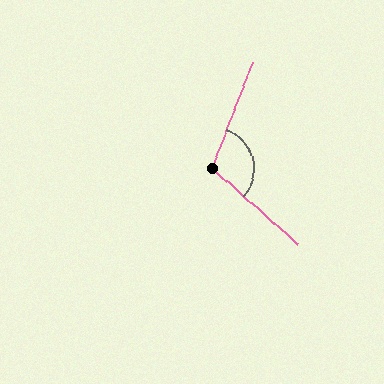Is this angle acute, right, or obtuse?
It is obtuse.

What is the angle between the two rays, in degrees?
Approximately 111 degrees.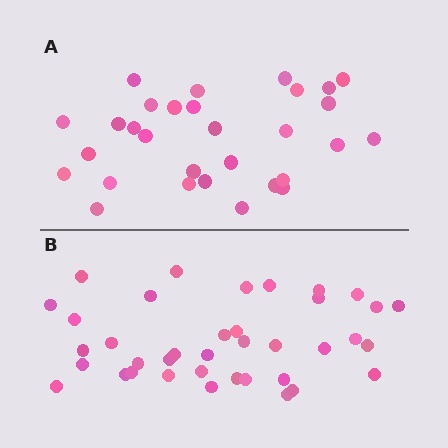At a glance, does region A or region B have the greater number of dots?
Region B (the bottom region) has more dots.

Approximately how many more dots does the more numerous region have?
Region B has roughly 8 or so more dots than region A.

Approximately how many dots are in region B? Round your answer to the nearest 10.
About 40 dots. (The exact count is 38, which rounds to 40.)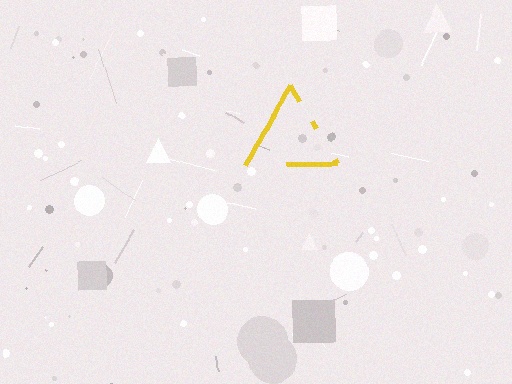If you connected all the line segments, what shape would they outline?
They would outline a triangle.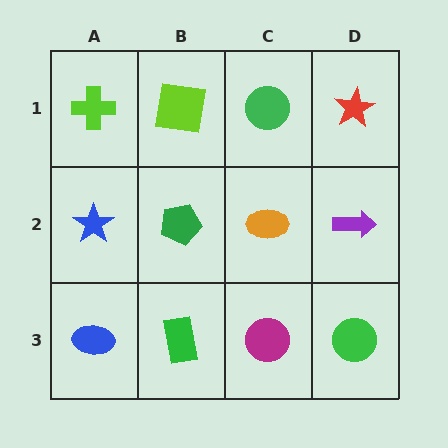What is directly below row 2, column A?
A blue ellipse.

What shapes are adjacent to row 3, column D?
A purple arrow (row 2, column D), a magenta circle (row 3, column C).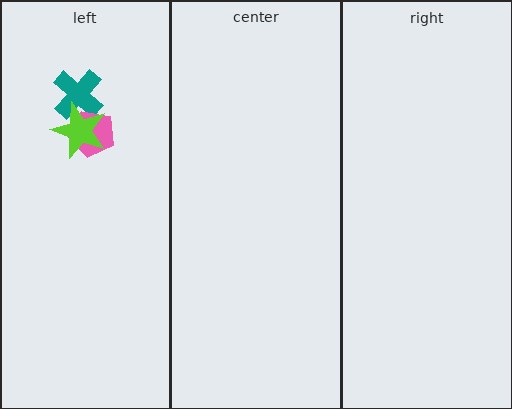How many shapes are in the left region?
3.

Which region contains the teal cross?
The left region.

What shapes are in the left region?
The teal cross, the pink pentagon, the lime star.